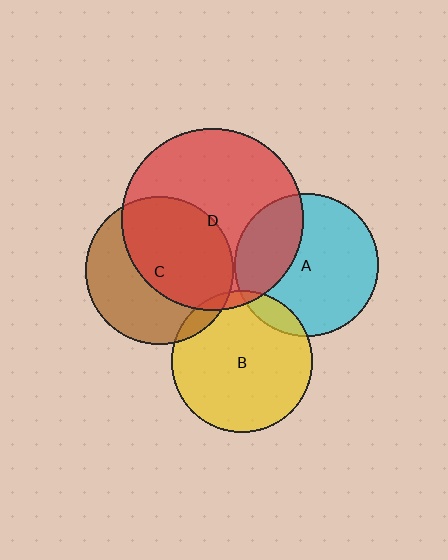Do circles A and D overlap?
Yes.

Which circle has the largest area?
Circle D (red).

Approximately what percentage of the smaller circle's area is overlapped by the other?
Approximately 30%.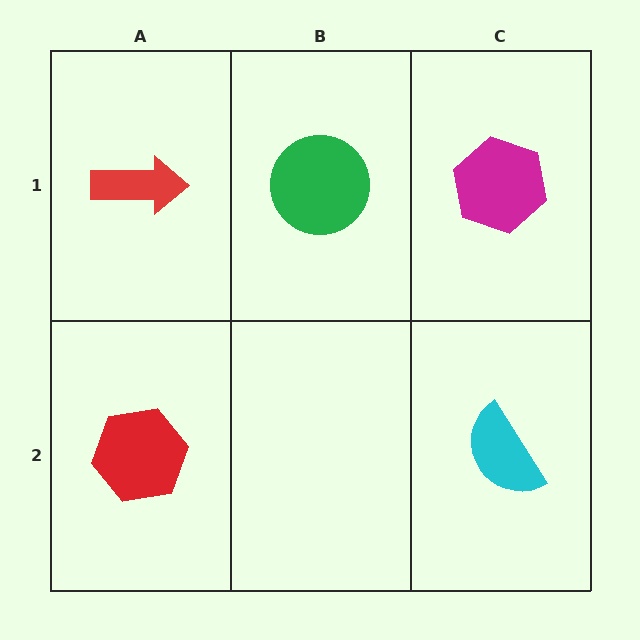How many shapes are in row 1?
3 shapes.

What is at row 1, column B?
A green circle.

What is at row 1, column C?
A magenta hexagon.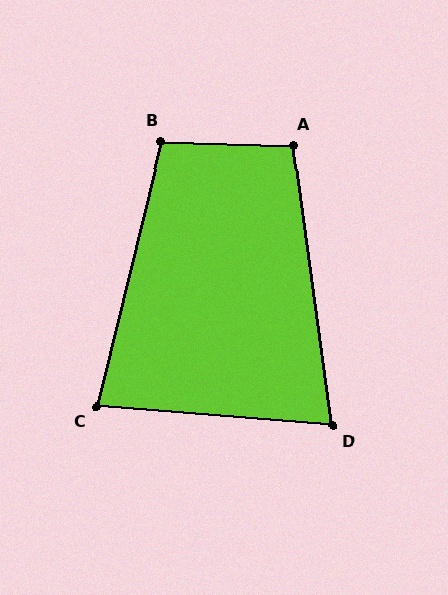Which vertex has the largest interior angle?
B, at approximately 102 degrees.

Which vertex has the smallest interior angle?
D, at approximately 78 degrees.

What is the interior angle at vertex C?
Approximately 81 degrees (acute).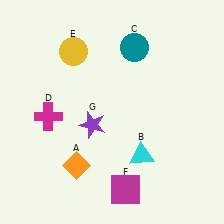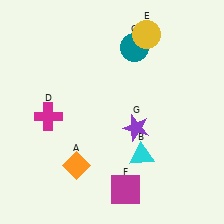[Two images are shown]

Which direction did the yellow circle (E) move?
The yellow circle (E) moved right.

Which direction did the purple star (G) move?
The purple star (G) moved right.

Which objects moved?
The objects that moved are: the yellow circle (E), the purple star (G).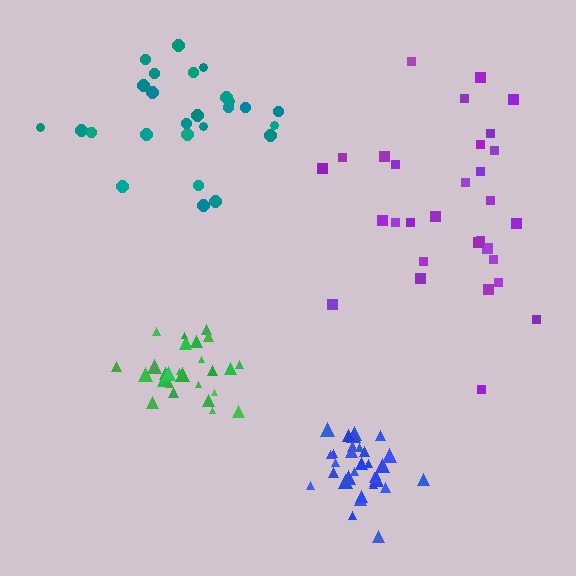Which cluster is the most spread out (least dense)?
Purple.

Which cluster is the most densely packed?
Blue.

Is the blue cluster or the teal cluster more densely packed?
Blue.